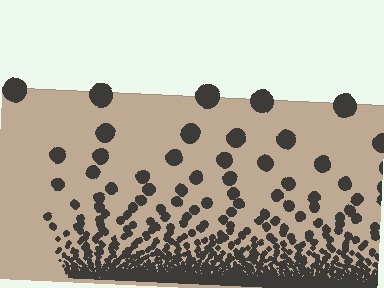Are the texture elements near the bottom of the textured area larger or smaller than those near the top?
Smaller. The gradient is inverted — elements near the bottom are smaller and denser.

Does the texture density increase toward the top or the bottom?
Density increases toward the bottom.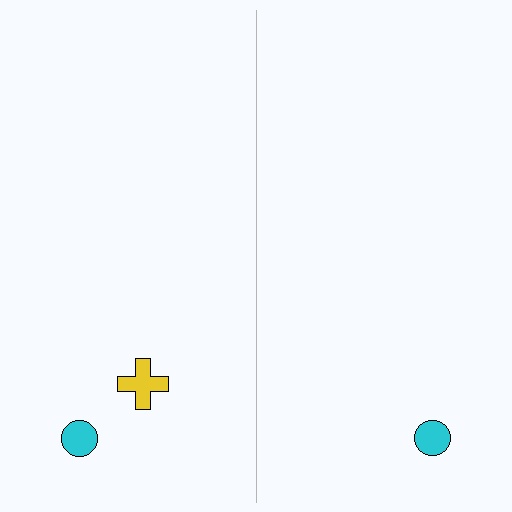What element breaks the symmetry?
A yellow cross is missing from the right side.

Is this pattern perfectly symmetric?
No, the pattern is not perfectly symmetric. A yellow cross is missing from the right side.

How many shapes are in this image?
There are 3 shapes in this image.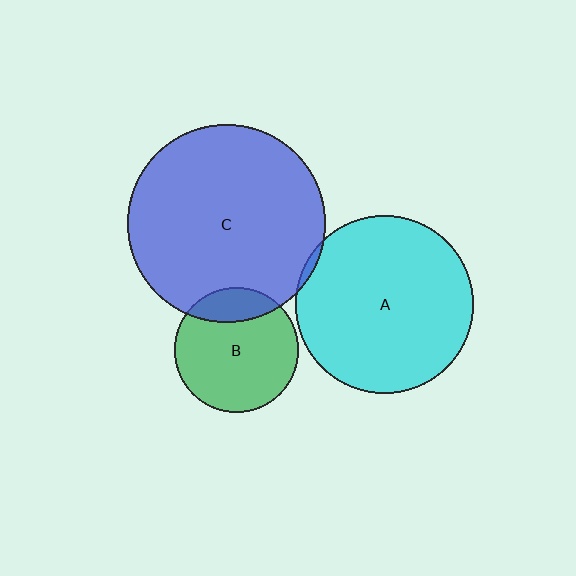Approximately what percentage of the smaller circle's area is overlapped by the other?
Approximately 20%.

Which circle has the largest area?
Circle C (blue).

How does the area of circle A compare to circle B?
Approximately 2.1 times.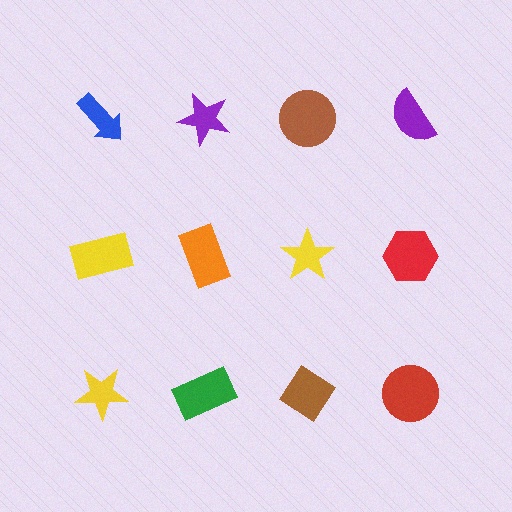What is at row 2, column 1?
A yellow rectangle.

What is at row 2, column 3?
A yellow star.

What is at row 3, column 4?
A red circle.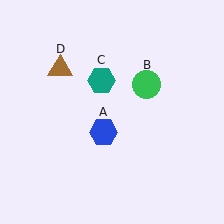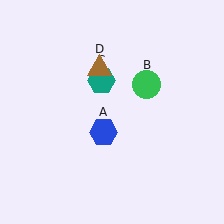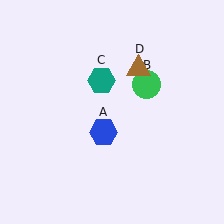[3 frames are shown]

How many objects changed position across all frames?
1 object changed position: brown triangle (object D).